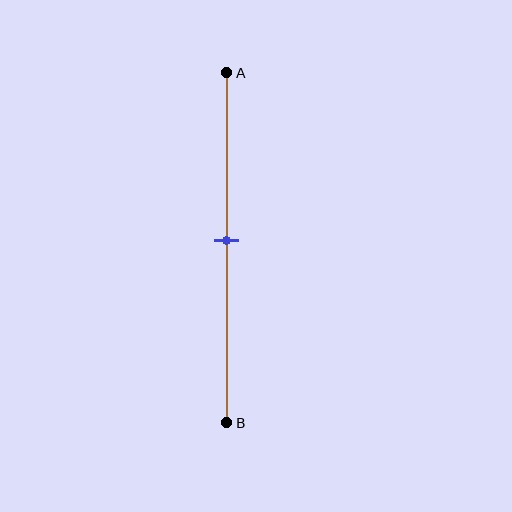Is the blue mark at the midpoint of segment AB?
Yes, the mark is approximately at the midpoint.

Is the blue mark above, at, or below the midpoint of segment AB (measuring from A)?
The blue mark is approximately at the midpoint of segment AB.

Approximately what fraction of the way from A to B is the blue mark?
The blue mark is approximately 50% of the way from A to B.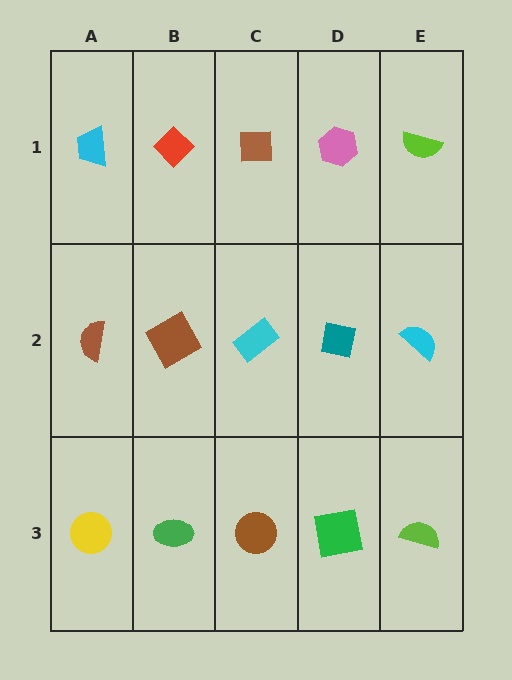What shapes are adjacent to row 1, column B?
A brown square (row 2, column B), a cyan trapezoid (row 1, column A), a brown square (row 1, column C).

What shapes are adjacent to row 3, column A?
A brown semicircle (row 2, column A), a green ellipse (row 3, column B).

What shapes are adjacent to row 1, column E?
A cyan semicircle (row 2, column E), a pink hexagon (row 1, column D).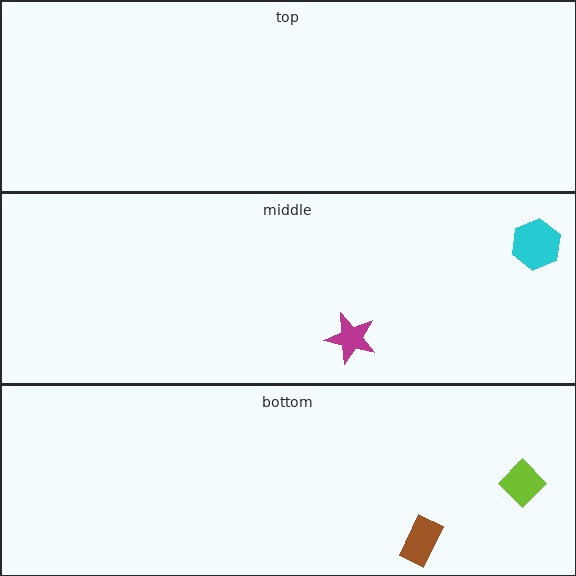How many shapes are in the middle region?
2.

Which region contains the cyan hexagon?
The middle region.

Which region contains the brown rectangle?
The bottom region.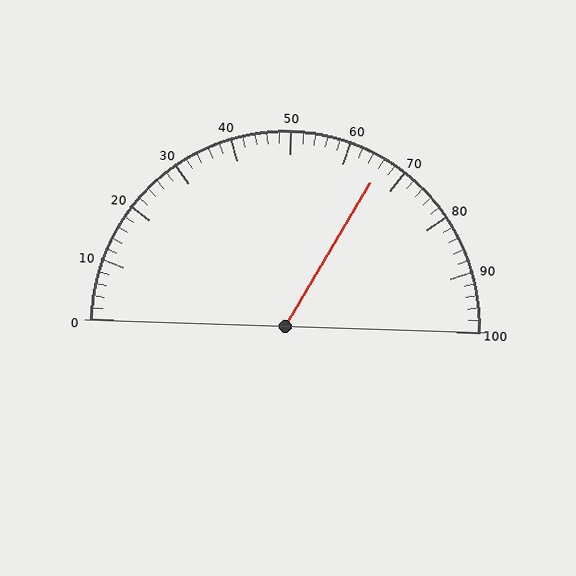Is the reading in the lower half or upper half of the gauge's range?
The reading is in the upper half of the range (0 to 100).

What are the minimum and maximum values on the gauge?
The gauge ranges from 0 to 100.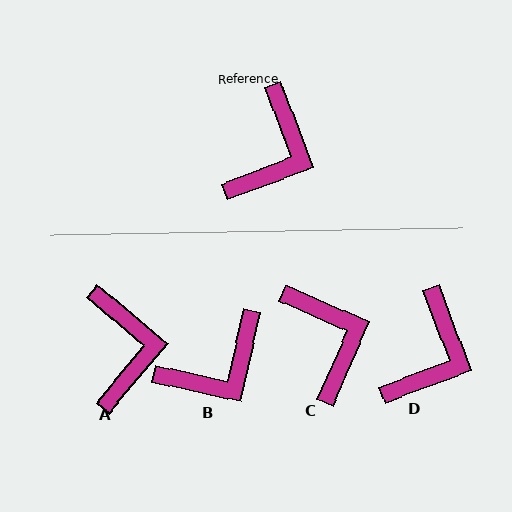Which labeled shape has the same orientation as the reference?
D.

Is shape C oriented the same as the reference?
No, it is off by about 46 degrees.